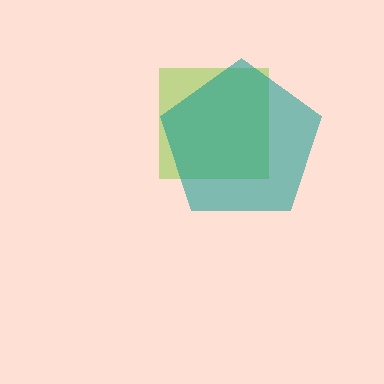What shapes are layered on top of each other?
The layered shapes are: a lime square, a teal pentagon.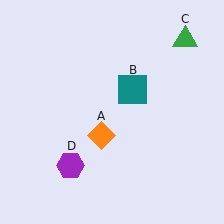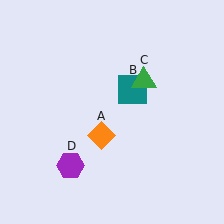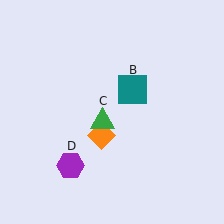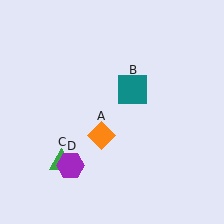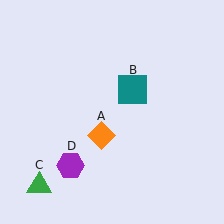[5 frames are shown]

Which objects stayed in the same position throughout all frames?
Orange diamond (object A) and teal square (object B) and purple hexagon (object D) remained stationary.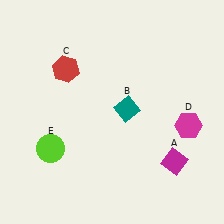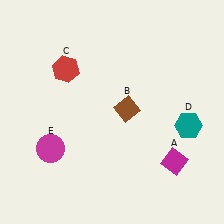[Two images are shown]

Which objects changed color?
B changed from teal to brown. D changed from magenta to teal. E changed from lime to magenta.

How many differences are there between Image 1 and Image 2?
There are 3 differences between the two images.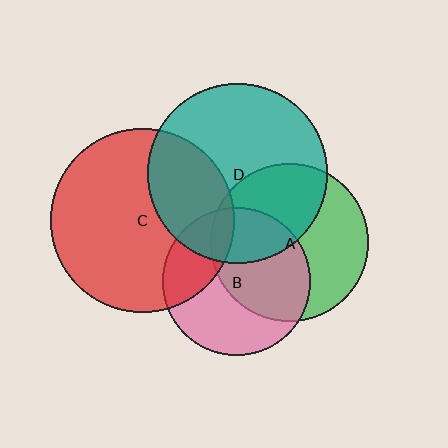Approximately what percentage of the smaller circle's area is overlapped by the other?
Approximately 25%.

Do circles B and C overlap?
Yes.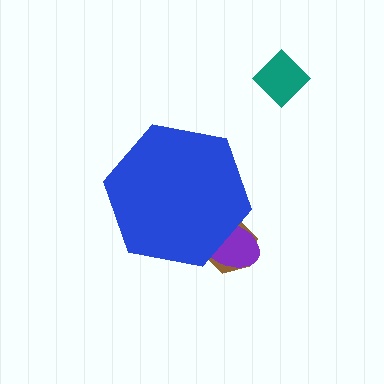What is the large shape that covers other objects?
A blue hexagon.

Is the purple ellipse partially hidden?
Yes, the purple ellipse is partially hidden behind the blue hexagon.